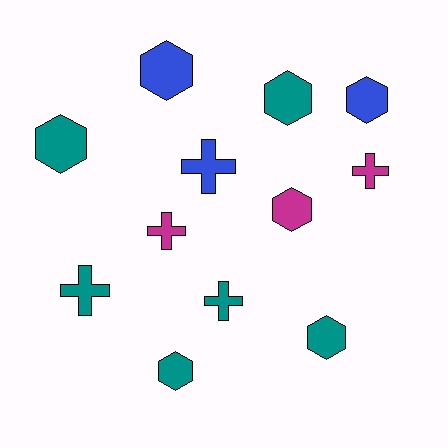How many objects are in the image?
There are 12 objects.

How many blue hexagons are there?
There are 2 blue hexagons.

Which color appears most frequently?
Teal, with 6 objects.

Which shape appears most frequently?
Hexagon, with 7 objects.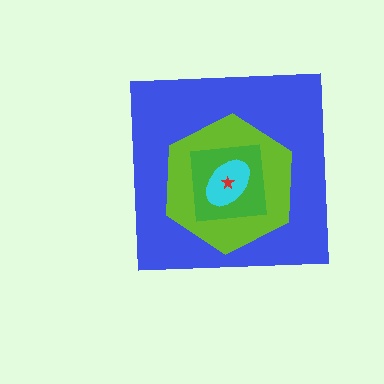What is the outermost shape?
The blue square.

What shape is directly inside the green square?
The cyan ellipse.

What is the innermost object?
The red star.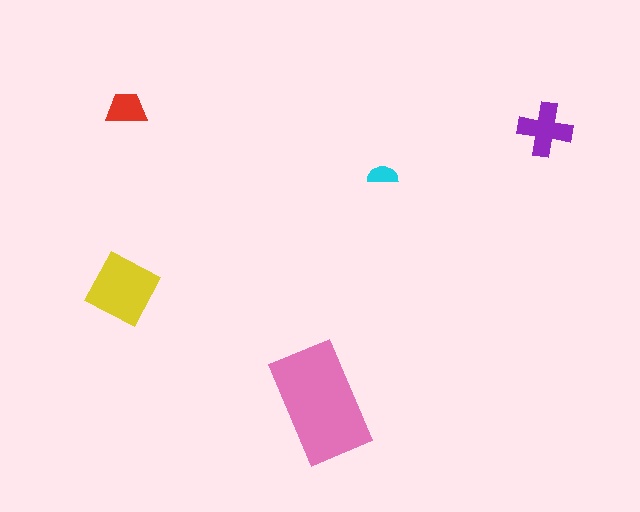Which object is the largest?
The pink rectangle.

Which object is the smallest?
The cyan semicircle.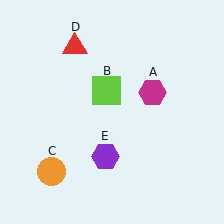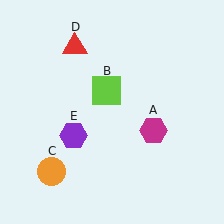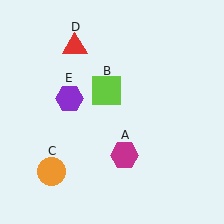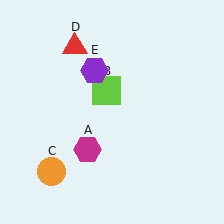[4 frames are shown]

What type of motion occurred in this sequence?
The magenta hexagon (object A), purple hexagon (object E) rotated clockwise around the center of the scene.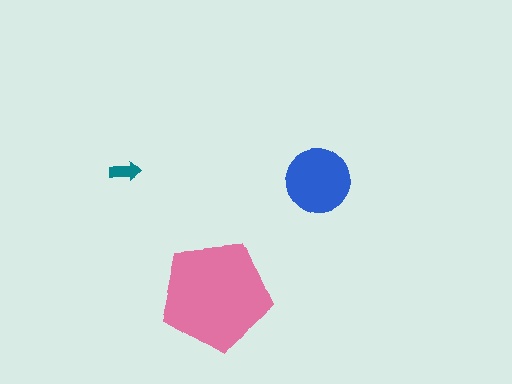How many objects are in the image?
There are 3 objects in the image.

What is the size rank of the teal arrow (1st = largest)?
3rd.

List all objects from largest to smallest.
The pink pentagon, the blue circle, the teal arrow.